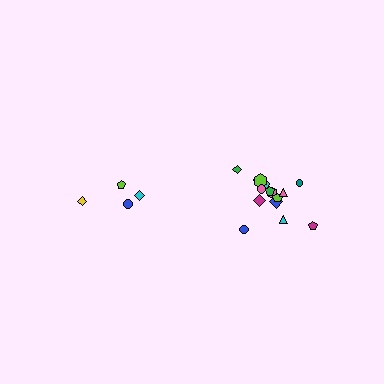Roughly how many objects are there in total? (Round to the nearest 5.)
Roughly 20 objects in total.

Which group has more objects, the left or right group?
The right group.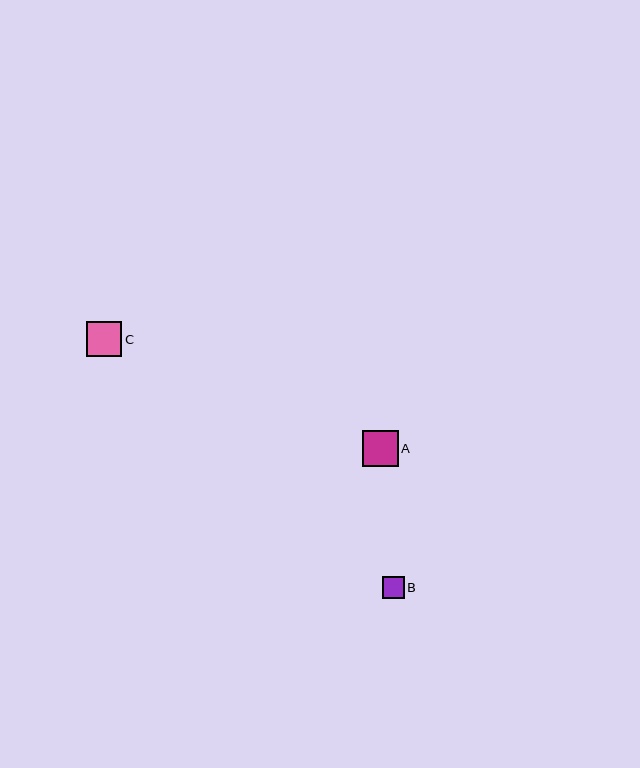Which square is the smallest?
Square B is the smallest with a size of approximately 22 pixels.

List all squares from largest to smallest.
From largest to smallest: A, C, B.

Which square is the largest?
Square A is the largest with a size of approximately 36 pixels.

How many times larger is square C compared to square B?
Square C is approximately 1.6 times the size of square B.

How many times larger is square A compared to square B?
Square A is approximately 1.7 times the size of square B.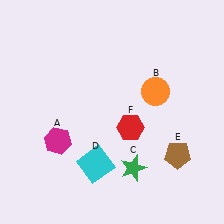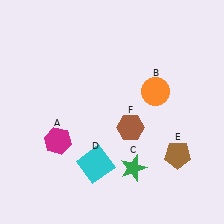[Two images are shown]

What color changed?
The hexagon (F) changed from red in Image 1 to brown in Image 2.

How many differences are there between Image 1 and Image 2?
There is 1 difference between the two images.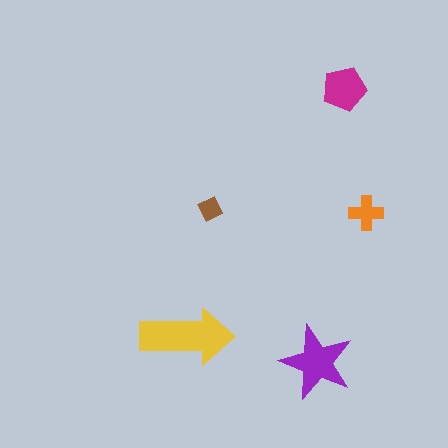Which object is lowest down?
The purple star is bottommost.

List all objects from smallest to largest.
The brown diamond, the orange cross, the magenta pentagon, the purple star, the yellow arrow.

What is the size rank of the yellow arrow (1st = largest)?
1st.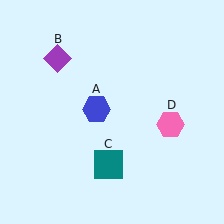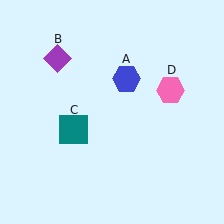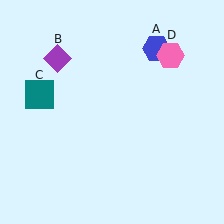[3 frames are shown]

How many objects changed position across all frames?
3 objects changed position: blue hexagon (object A), teal square (object C), pink hexagon (object D).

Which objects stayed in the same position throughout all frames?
Purple diamond (object B) remained stationary.